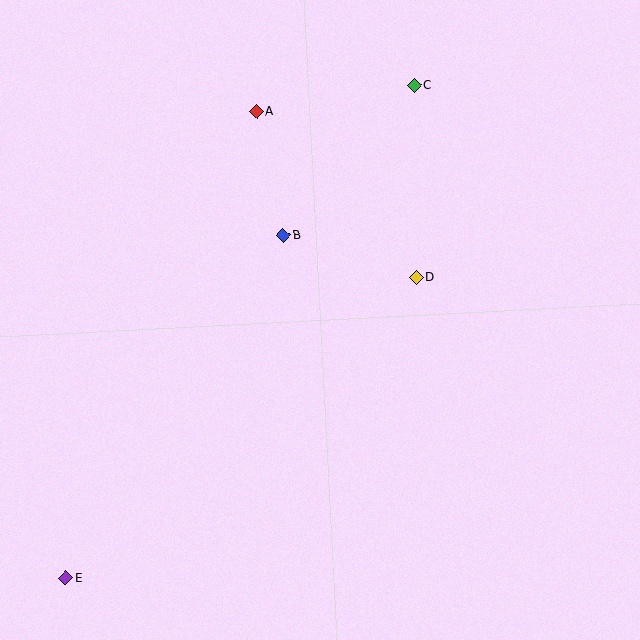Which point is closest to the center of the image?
Point B at (283, 236) is closest to the center.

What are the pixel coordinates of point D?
Point D is at (416, 278).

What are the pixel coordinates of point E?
Point E is at (66, 578).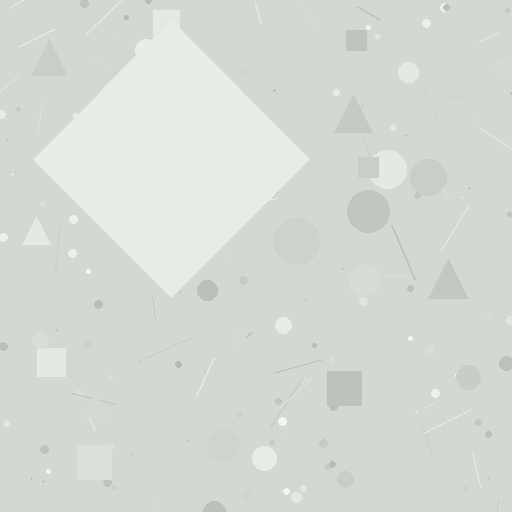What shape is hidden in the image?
A diamond is hidden in the image.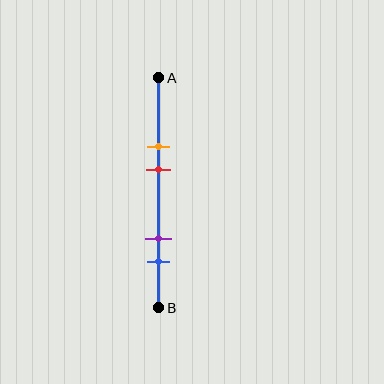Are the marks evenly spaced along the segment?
No, the marks are not evenly spaced.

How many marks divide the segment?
There are 4 marks dividing the segment.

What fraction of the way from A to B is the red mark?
The red mark is approximately 40% (0.4) of the way from A to B.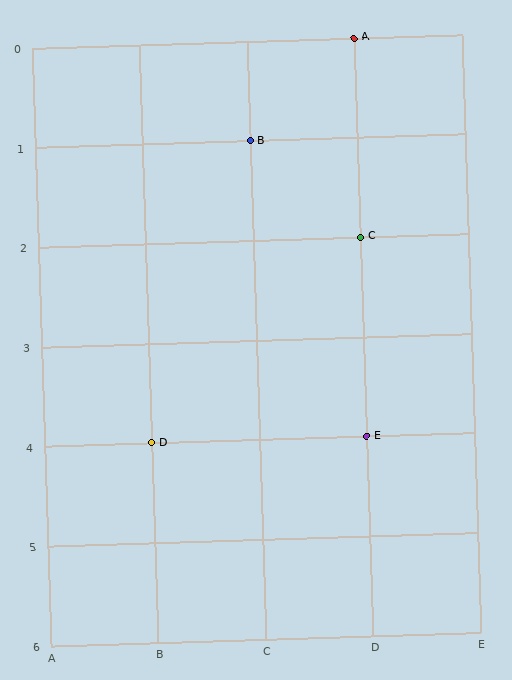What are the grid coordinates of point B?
Point B is at grid coordinates (C, 1).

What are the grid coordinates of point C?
Point C is at grid coordinates (D, 2).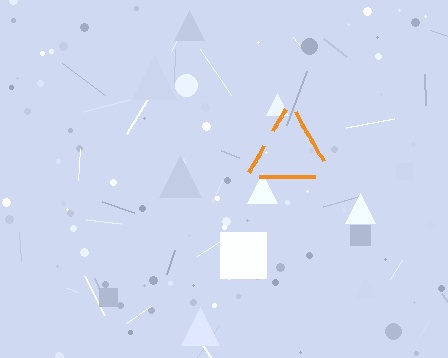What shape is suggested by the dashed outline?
The dashed outline suggests a triangle.